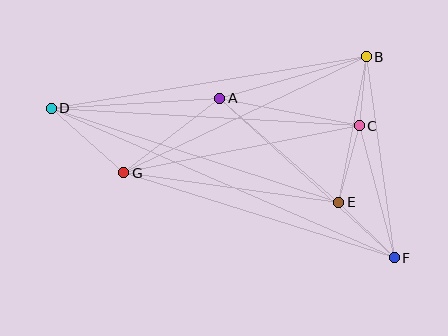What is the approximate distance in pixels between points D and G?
The distance between D and G is approximately 97 pixels.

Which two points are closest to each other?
Points B and C are closest to each other.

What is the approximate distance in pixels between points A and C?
The distance between A and C is approximately 143 pixels.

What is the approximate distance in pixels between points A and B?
The distance between A and B is approximately 152 pixels.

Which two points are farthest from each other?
Points D and F are farthest from each other.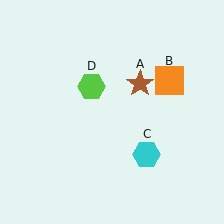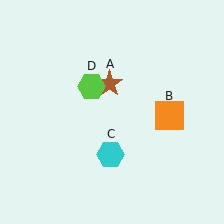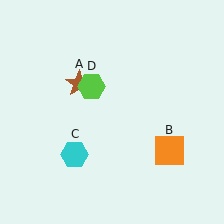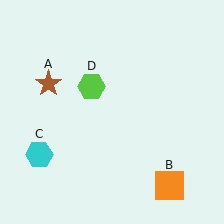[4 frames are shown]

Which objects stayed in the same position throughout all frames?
Lime hexagon (object D) remained stationary.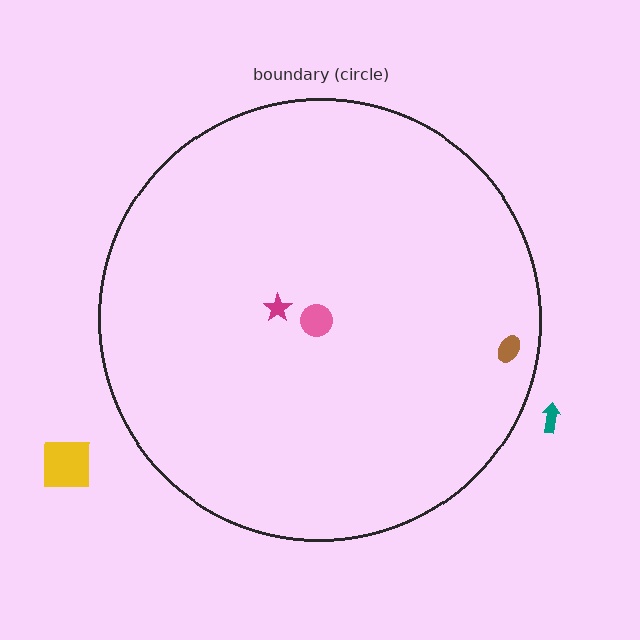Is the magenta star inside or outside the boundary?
Inside.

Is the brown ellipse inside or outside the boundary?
Inside.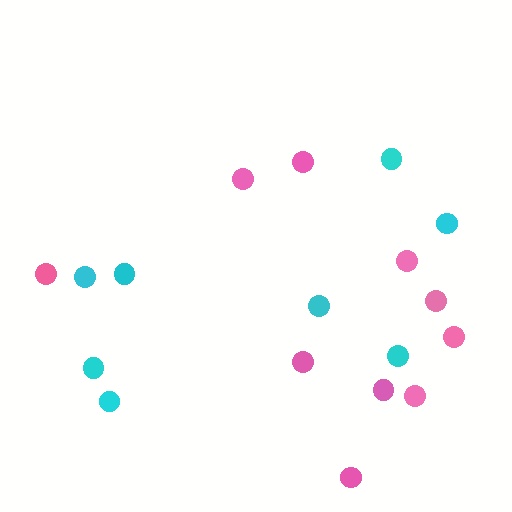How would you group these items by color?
There are 2 groups: one group of pink circles (10) and one group of cyan circles (8).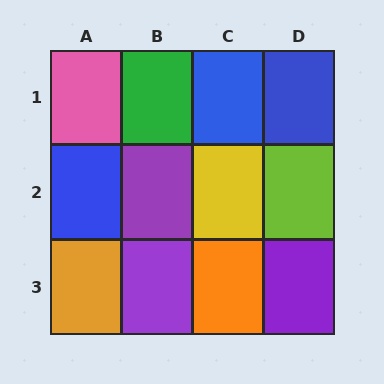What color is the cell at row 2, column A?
Blue.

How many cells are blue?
3 cells are blue.